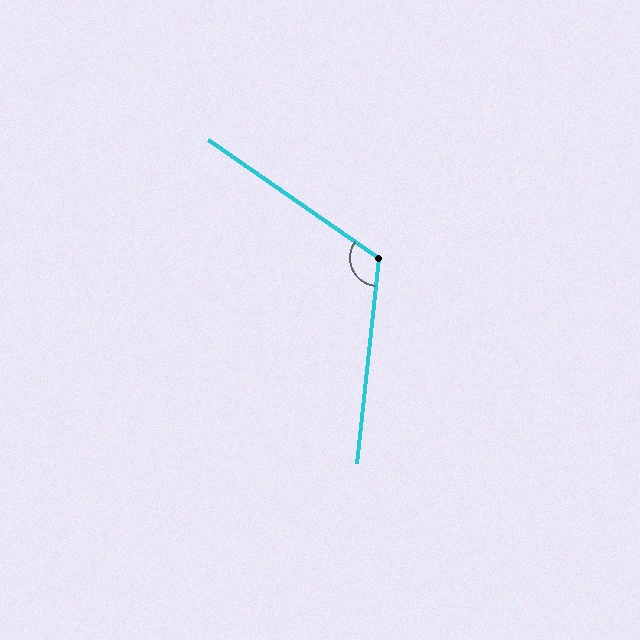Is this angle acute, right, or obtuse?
It is obtuse.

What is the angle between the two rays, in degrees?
Approximately 119 degrees.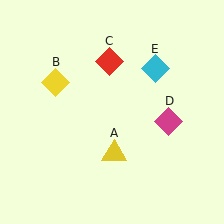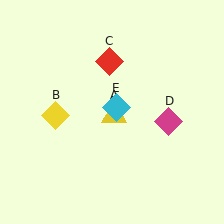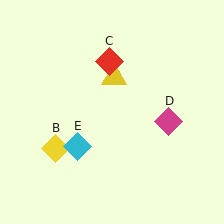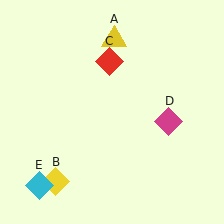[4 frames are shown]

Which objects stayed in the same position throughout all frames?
Red diamond (object C) and magenta diamond (object D) remained stationary.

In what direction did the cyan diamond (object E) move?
The cyan diamond (object E) moved down and to the left.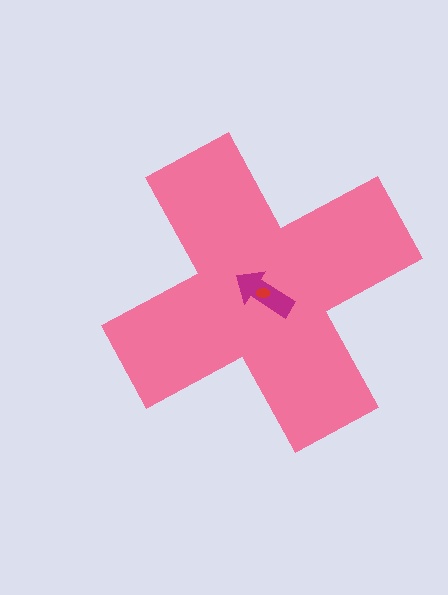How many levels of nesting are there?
3.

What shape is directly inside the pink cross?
The magenta arrow.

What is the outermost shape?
The pink cross.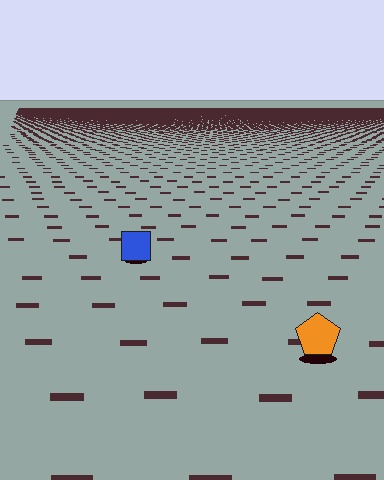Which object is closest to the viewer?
The orange pentagon is closest. The texture marks near it are larger and more spread out.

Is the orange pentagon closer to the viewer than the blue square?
Yes. The orange pentagon is closer — you can tell from the texture gradient: the ground texture is coarser near it.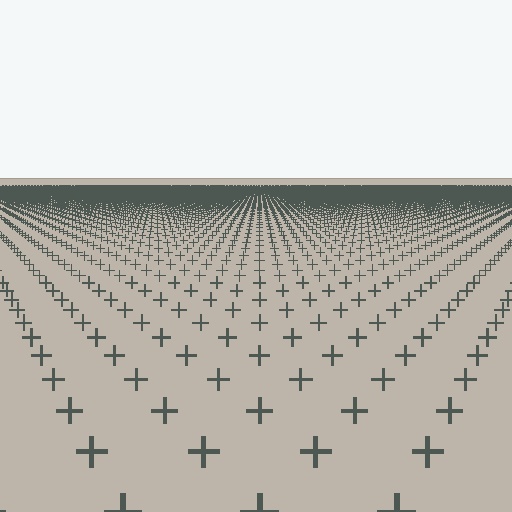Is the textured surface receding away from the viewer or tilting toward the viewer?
The surface is receding away from the viewer. Texture elements get smaller and denser toward the top.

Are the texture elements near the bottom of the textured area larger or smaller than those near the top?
Larger. Near the bottom, elements are closer to the viewer and appear at a bigger on-screen size.